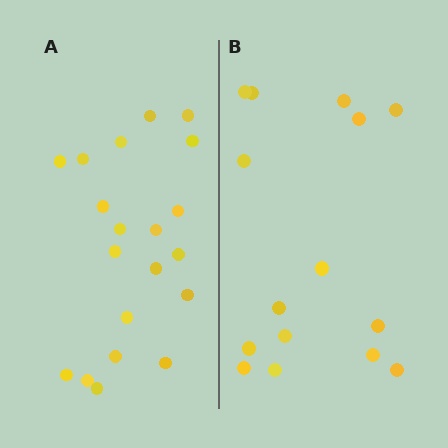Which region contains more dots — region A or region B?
Region A (the left region) has more dots.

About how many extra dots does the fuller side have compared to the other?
Region A has about 5 more dots than region B.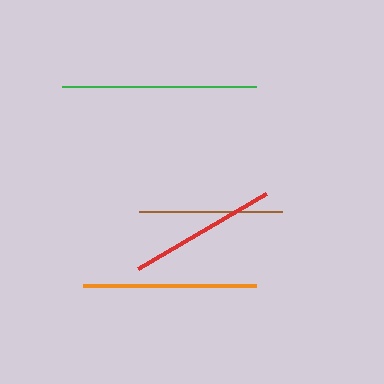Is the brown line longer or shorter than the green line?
The green line is longer than the brown line.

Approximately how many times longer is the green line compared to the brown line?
The green line is approximately 1.4 times the length of the brown line.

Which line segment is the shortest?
The brown line is the shortest at approximately 142 pixels.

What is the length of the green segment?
The green segment is approximately 194 pixels long.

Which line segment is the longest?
The green line is the longest at approximately 194 pixels.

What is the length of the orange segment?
The orange segment is approximately 173 pixels long.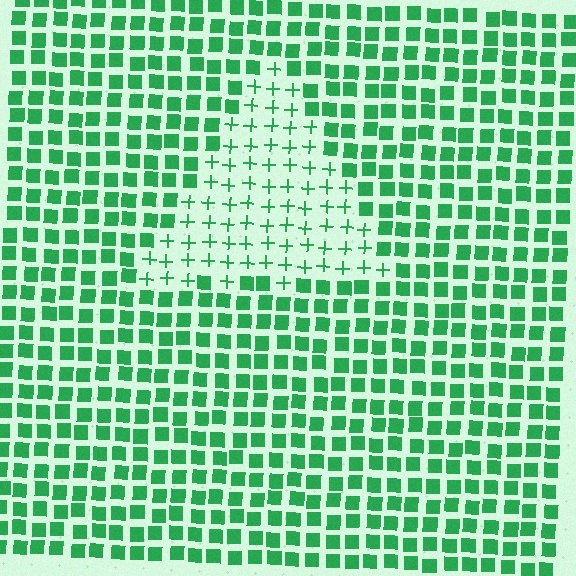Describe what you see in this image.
The image is filled with small green elements arranged in a uniform grid. A triangle-shaped region contains plus signs, while the surrounding area contains squares. The boundary is defined purely by the change in element shape.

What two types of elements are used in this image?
The image uses plus signs inside the triangle region and squares outside it.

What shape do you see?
I see a triangle.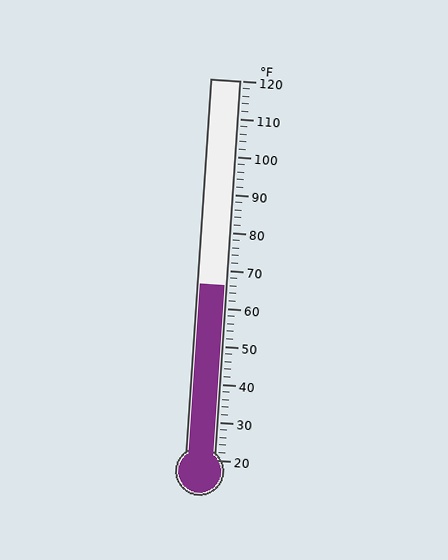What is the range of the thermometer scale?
The thermometer scale ranges from 20°F to 120°F.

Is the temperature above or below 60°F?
The temperature is above 60°F.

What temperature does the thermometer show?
The thermometer shows approximately 66°F.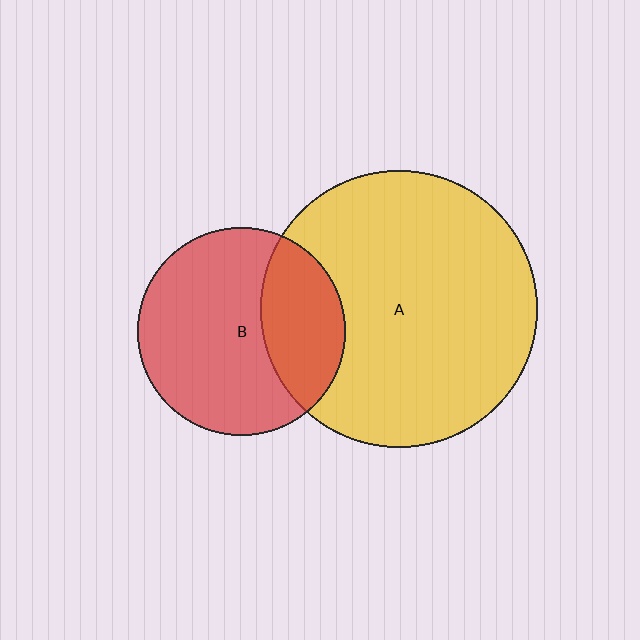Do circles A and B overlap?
Yes.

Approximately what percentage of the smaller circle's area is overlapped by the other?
Approximately 30%.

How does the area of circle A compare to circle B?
Approximately 1.8 times.